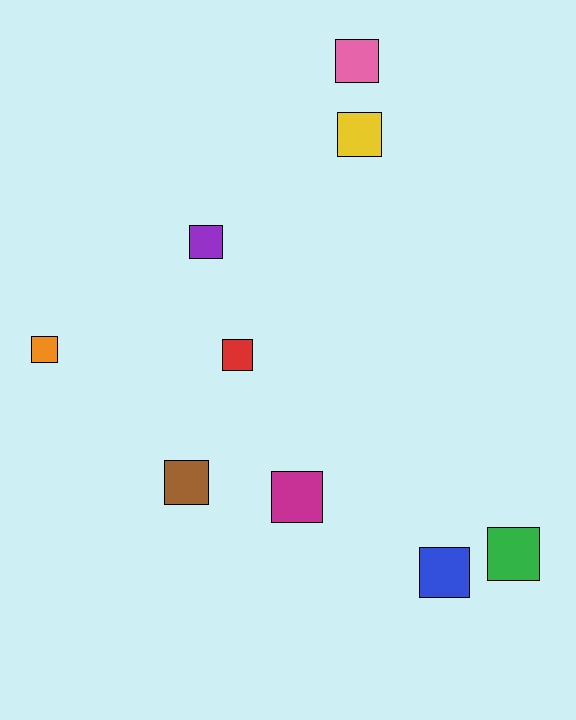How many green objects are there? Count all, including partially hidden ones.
There is 1 green object.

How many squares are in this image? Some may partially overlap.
There are 9 squares.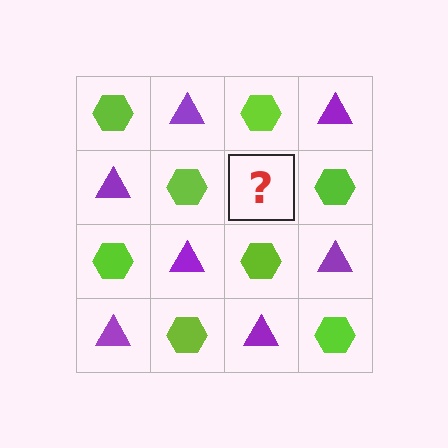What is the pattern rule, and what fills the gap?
The rule is that it alternates lime hexagon and purple triangle in a checkerboard pattern. The gap should be filled with a purple triangle.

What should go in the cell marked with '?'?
The missing cell should contain a purple triangle.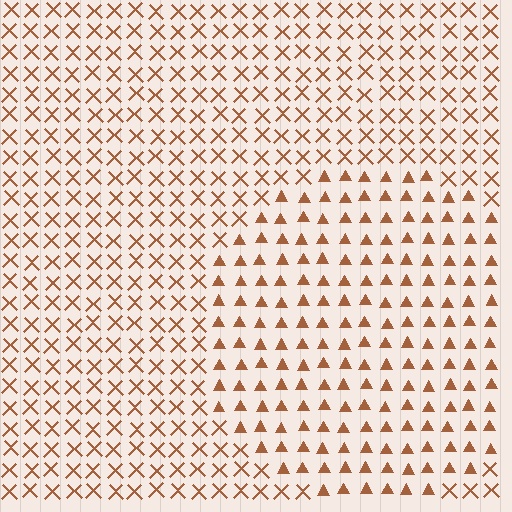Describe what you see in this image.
The image is filled with small brown elements arranged in a uniform grid. A circle-shaped region contains triangles, while the surrounding area contains X marks. The boundary is defined purely by the change in element shape.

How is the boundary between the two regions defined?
The boundary is defined by a change in element shape: triangles inside vs. X marks outside. All elements share the same color and spacing.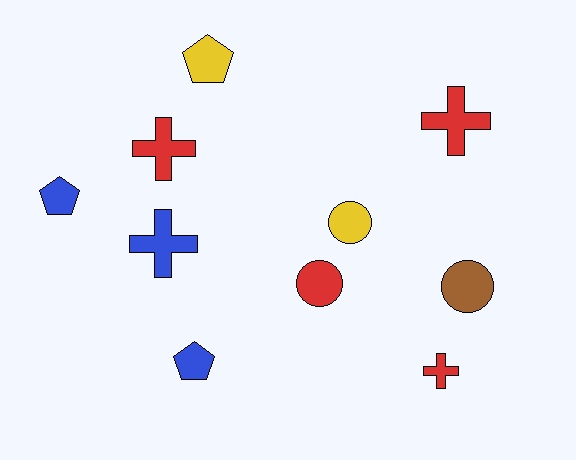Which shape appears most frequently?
Cross, with 4 objects.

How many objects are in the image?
There are 10 objects.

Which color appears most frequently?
Red, with 4 objects.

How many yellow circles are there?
There is 1 yellow circle.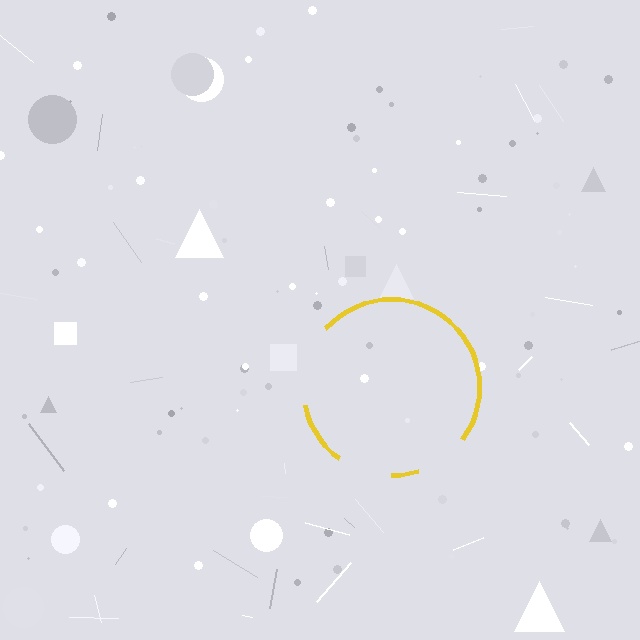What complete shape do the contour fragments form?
The contour fragments form a circle.